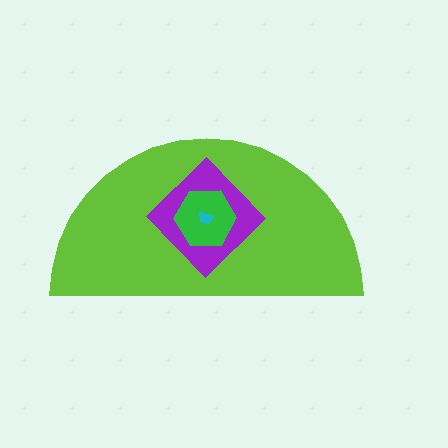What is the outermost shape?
The lime semicircle.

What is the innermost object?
The cyan trapezoid.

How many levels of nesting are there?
4.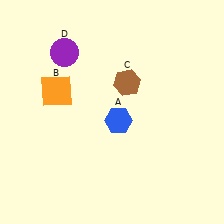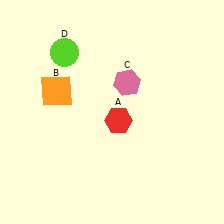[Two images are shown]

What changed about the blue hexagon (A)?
In Image 1, A is blue. In Image 2, it changed to red.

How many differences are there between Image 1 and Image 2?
There are 3 differences between the two images.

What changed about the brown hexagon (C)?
In Image 1, C is brown. In Image 2, it changed to pink.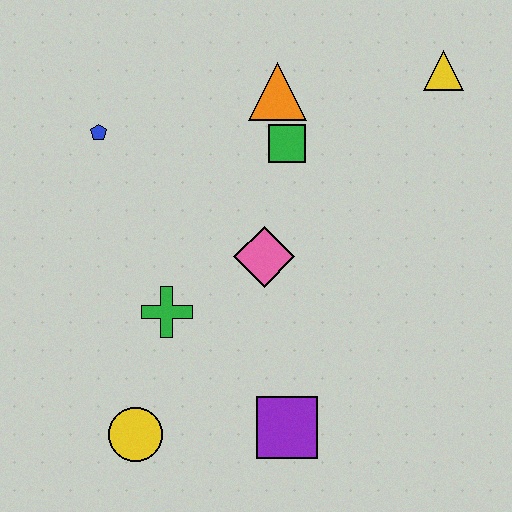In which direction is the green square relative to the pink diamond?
The green square is above the pink diamond.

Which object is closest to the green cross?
The pink diamond is closest to the green cross.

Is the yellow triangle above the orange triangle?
Yes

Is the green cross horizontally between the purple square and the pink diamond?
No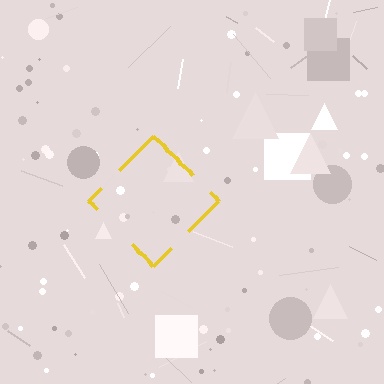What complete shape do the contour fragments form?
The contour fragments form a diamond.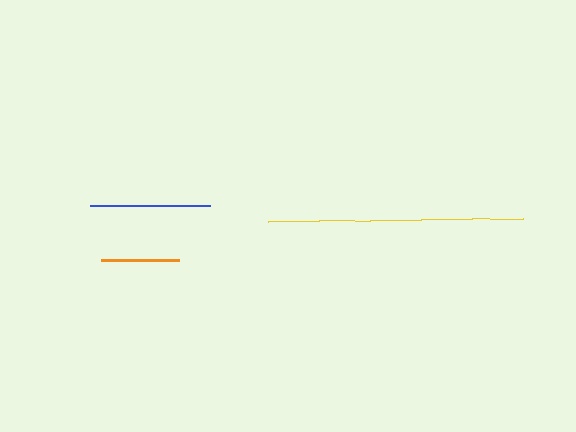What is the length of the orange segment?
The orange segment is approximately 79 pixels long.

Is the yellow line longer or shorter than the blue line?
The yellow line is longer than the blue line.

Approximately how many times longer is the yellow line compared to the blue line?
The yellow line is approximately 2.1 times the length of the blue line.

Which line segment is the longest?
The yellow line is the longest at approximately 255 pixels.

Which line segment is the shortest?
The orange line is the shortest at approximately 79 pixels.